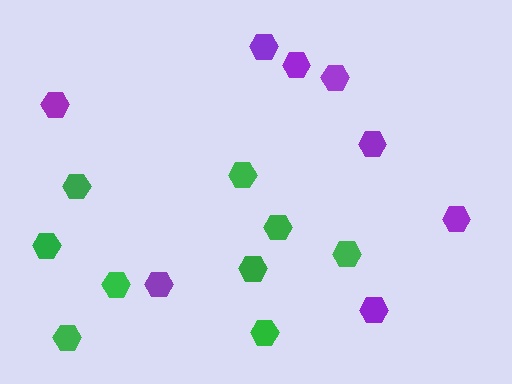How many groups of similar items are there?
There are 2 groups: one group of green hexagons (9) and one group of purple hexagons (8).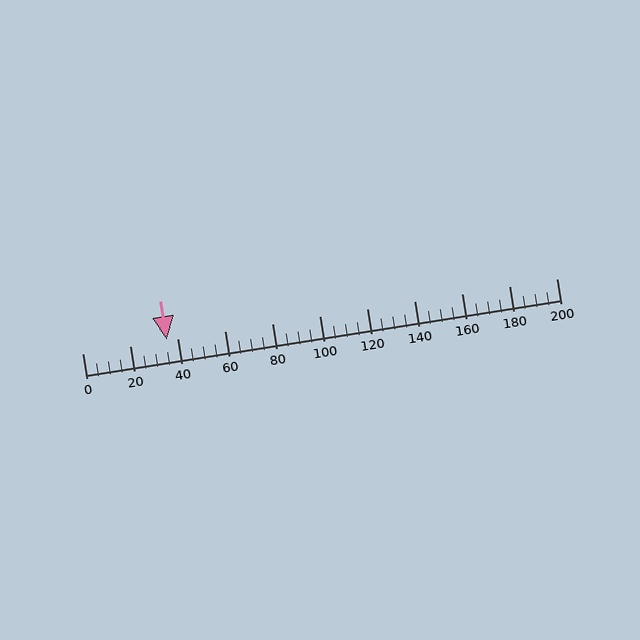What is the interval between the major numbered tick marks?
The major tick marks are spaced 20 units apart.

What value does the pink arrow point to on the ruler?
The pink arrow points to approximately 36.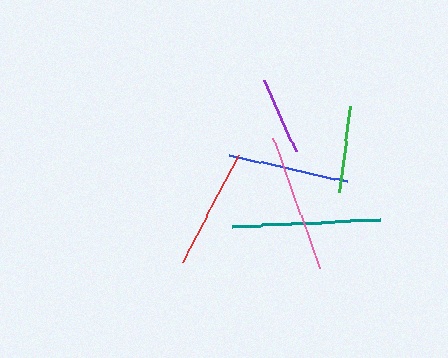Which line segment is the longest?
The teal line is the longest at approximately 148 pixels.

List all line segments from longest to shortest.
From longest to shortest: teal, pink, blue, red, green, purple.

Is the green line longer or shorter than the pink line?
The pink line is longer than the green line.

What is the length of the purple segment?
The purple segment is approximately 78 pixels long.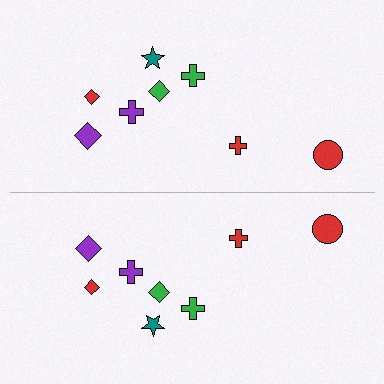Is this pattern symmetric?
Yes, this pattern has bilateral (reflection) symmetry.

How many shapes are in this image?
There are 16 shapes in this image.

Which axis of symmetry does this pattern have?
The pattern has a horizontal axis of symmetry running through the center of the image.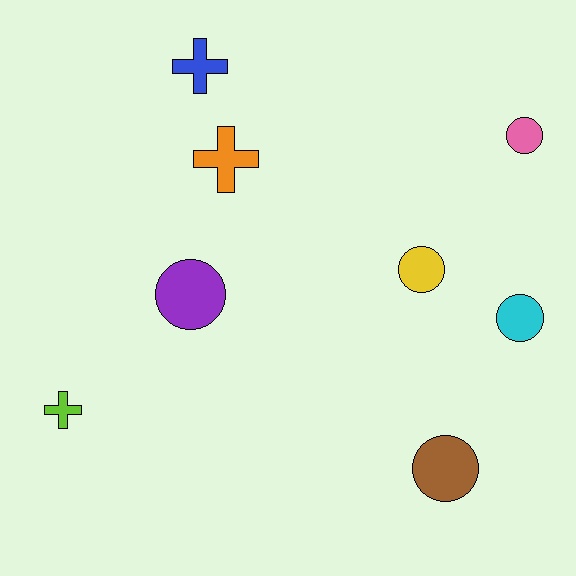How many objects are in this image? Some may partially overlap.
There are 8 objects.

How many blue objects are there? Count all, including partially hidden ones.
There is 1 blue object.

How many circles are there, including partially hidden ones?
There are 5 circles.